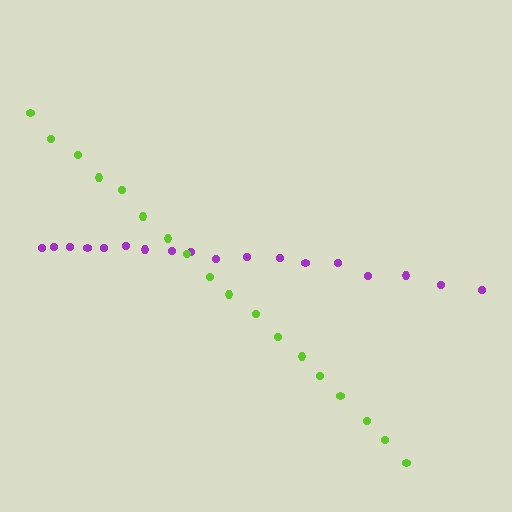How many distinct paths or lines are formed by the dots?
There are 2 distinct paths.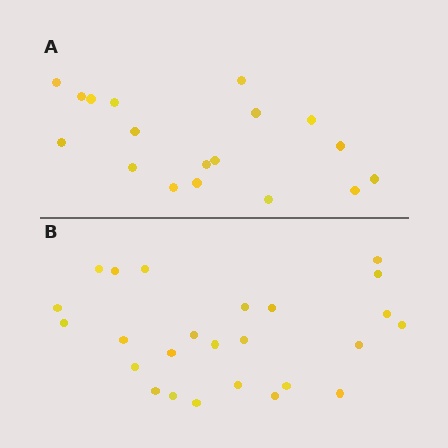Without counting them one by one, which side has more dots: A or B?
Region B (the bottom region) has more dots.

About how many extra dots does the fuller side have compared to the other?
Region B has roughly 8 or so more dots than region A.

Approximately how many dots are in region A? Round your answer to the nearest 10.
About 20 dots. (The exact count is 18, which rounds to 20.)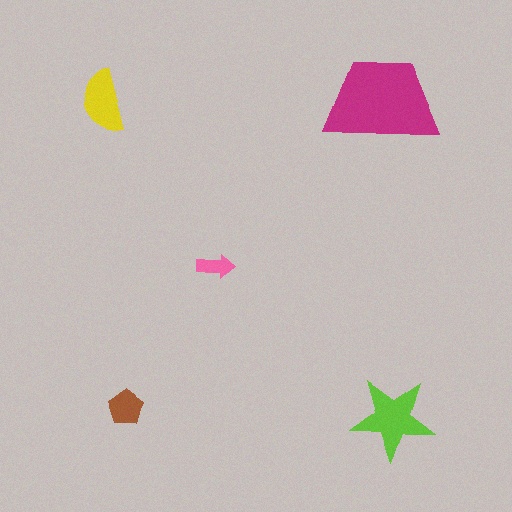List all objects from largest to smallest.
The magenta trapezoid, the lime star, the yellow semicircle, the brown pentagon, the pink arrow.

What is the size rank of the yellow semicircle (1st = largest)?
3rd.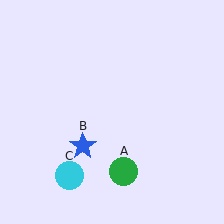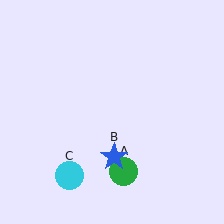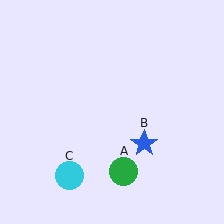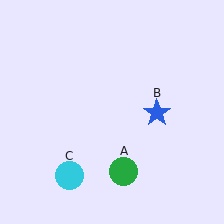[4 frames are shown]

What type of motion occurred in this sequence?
The blue star (object B) rotated counterclockwise around the center of the scene.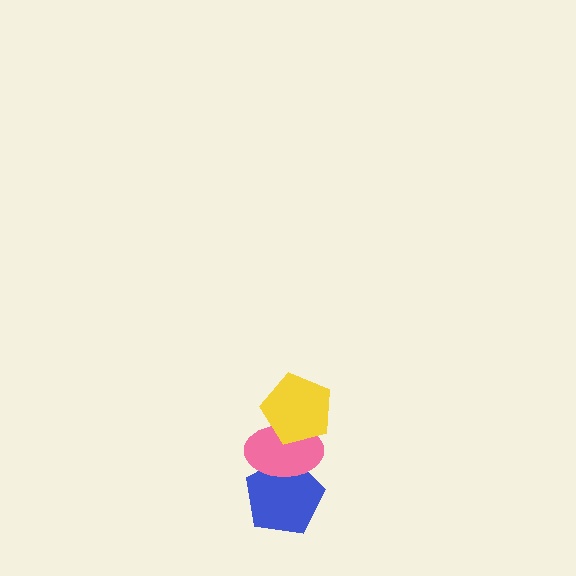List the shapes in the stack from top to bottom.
From top to bottom: the yellow pentagon, the pink ellipse, the blue pentagon.